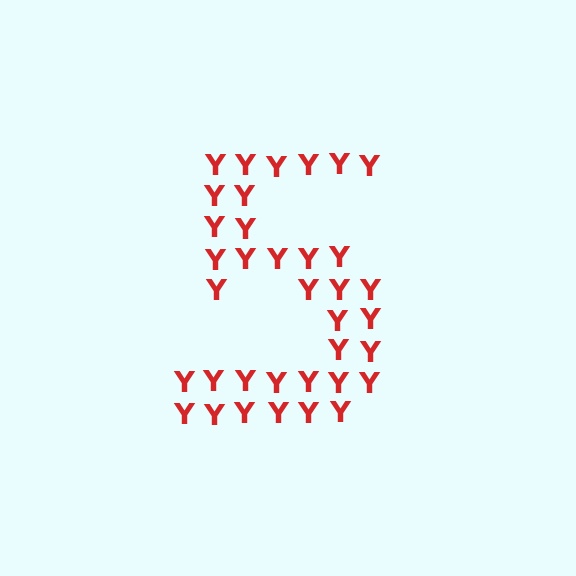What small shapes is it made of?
It is made of small letter Y's.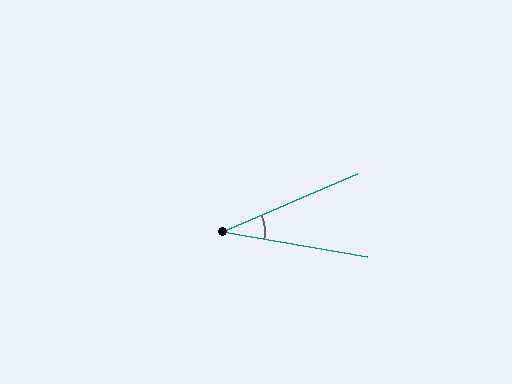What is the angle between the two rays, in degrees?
Approximately 33 degrees.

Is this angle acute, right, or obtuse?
It is acute.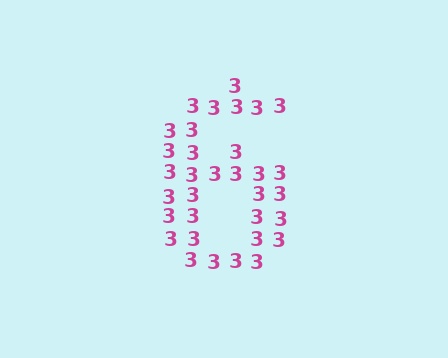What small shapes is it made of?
It is made of small digit 3's.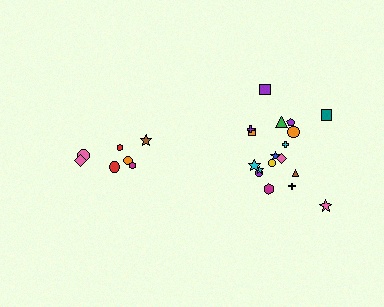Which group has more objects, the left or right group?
The right group.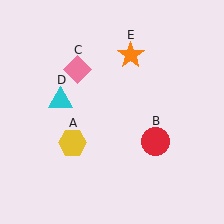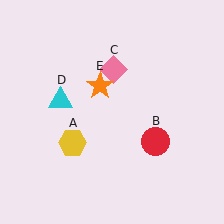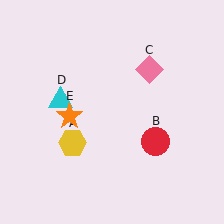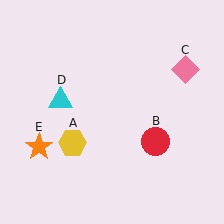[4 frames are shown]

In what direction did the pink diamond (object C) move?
The pink diamond (object C) moved right.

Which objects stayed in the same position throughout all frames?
Yellow hexagon (object A) and red circle (object B) and cyan triangle (object D) remained stationary.